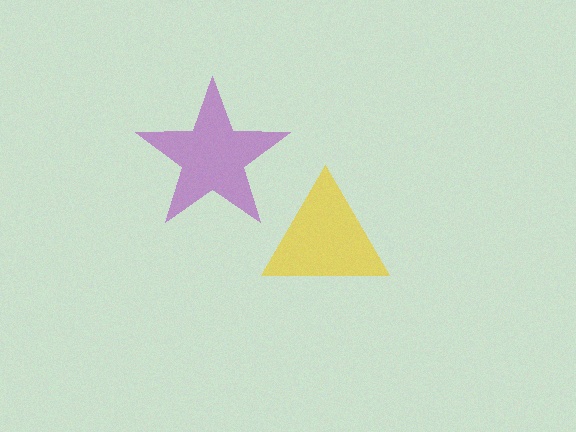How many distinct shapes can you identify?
There are 2 distinct shapes: a purple star, a yellow triangle.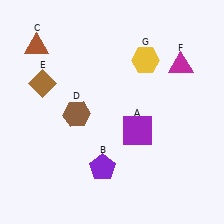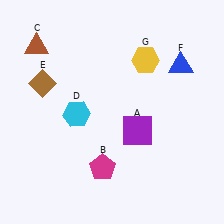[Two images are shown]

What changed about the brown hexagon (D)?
In Image 1, D is brown. In Image 2, it changed to cyan.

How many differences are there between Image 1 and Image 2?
There are 3 differences between the two images.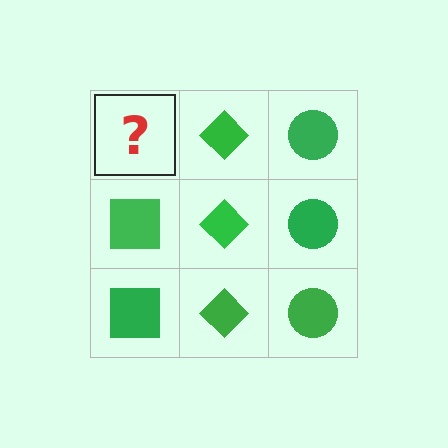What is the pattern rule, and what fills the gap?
The rule is that each column has a consistent shape. The gap should be filled with a green square.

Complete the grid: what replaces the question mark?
The question mark should be replaced with a green square.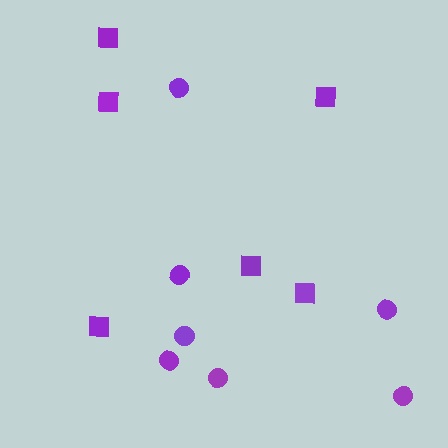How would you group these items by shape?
There are 2 groups: one group of squares (6) and one group of circles (7).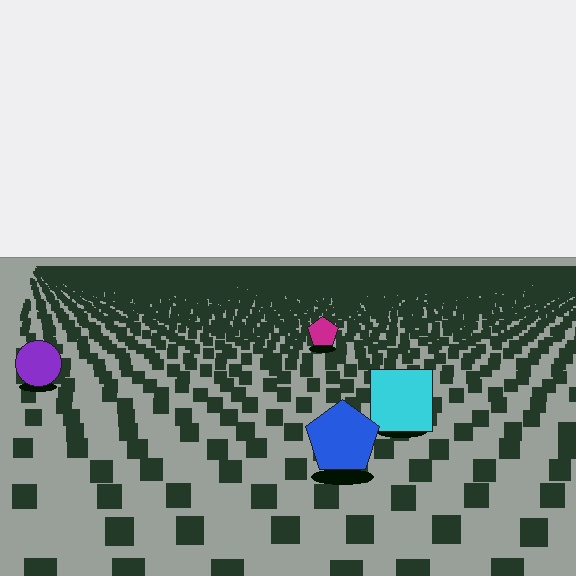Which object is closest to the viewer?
The blue pentagon is closest. The texture marks near it are larger and more spread out.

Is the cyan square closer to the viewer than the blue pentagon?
No. The blue pentagon is closer — you can tell from the texture gradient: the ground texture is coarser near it.